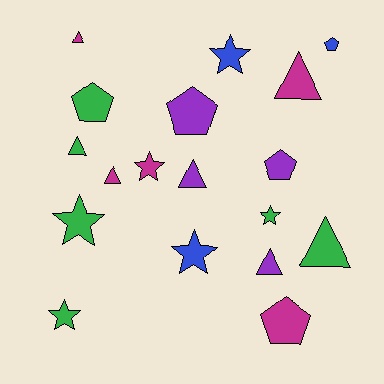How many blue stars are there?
There are 2 blue stars.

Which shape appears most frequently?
Triangle, with 7 objects.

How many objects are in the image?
There are 18 objects.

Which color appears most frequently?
Green, with 6 objects.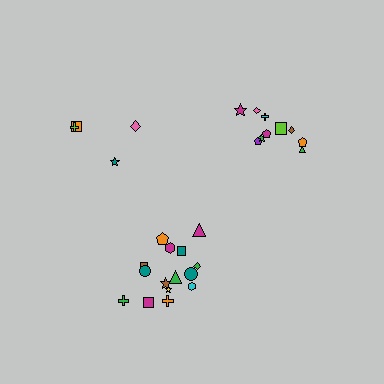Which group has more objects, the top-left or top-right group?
The top-right group.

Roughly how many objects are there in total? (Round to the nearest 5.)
Roughly 30 objects in total.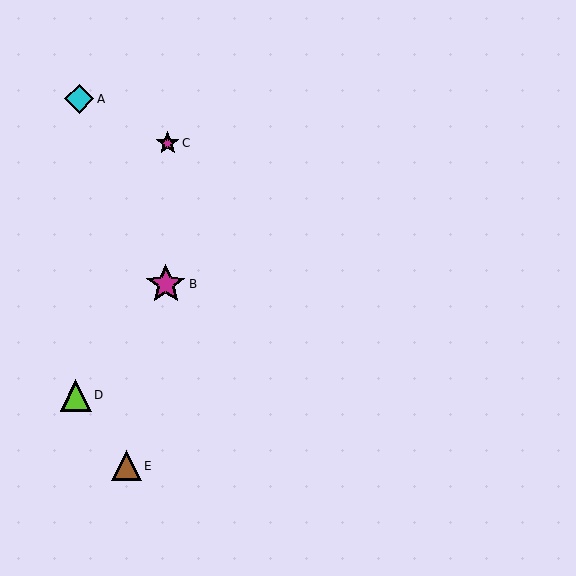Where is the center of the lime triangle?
The center of the lime triangle is at (76, 395).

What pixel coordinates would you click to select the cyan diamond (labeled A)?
Click at (79, 99) to select the cyan diamond A.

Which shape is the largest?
The magenta star (labeled B) is the largest.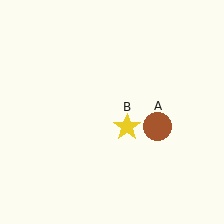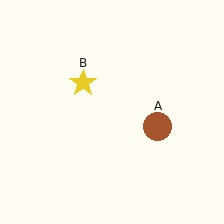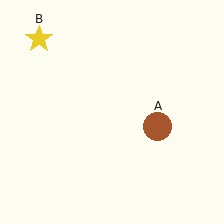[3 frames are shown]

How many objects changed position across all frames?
1 object changed position: yellow star (object B).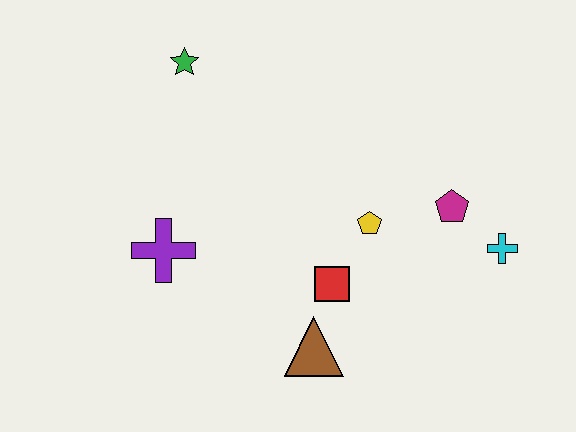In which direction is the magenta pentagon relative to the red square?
The magenta pentagon is to the right of the red square.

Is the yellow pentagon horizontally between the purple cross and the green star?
No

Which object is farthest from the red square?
The green star is farthest from the red square.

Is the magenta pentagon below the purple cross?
No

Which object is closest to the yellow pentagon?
The red square is closest to the yellow pentagon.